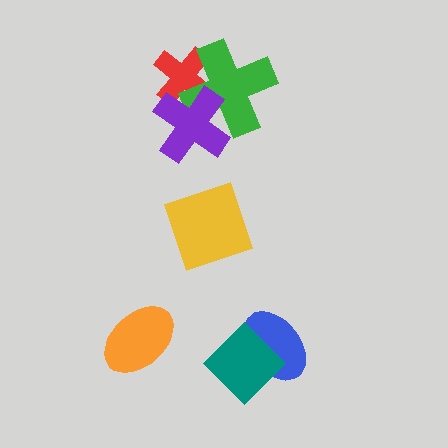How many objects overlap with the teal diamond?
1 object overlaps with the teal diamond.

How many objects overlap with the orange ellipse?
0 objects overlap with the orange ellipse.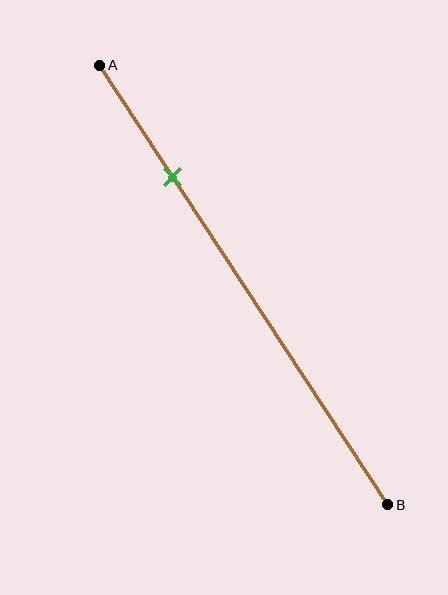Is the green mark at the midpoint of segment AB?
No, the mark is at about 25% from A, not at the 50% midpoint.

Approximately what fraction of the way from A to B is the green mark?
The green mark is approximately 25% of the way from A to B.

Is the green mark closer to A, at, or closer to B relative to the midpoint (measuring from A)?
The green mark is closer to point A than the midpoint of segment AB.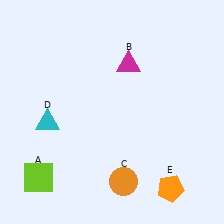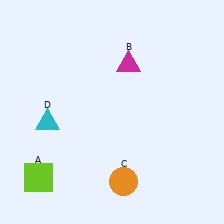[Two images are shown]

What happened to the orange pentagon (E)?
The orange pentagon (E) was removed in Image 2. It was in the bottom-right area of Image 1.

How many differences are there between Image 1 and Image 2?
There is 1 difference between the two images.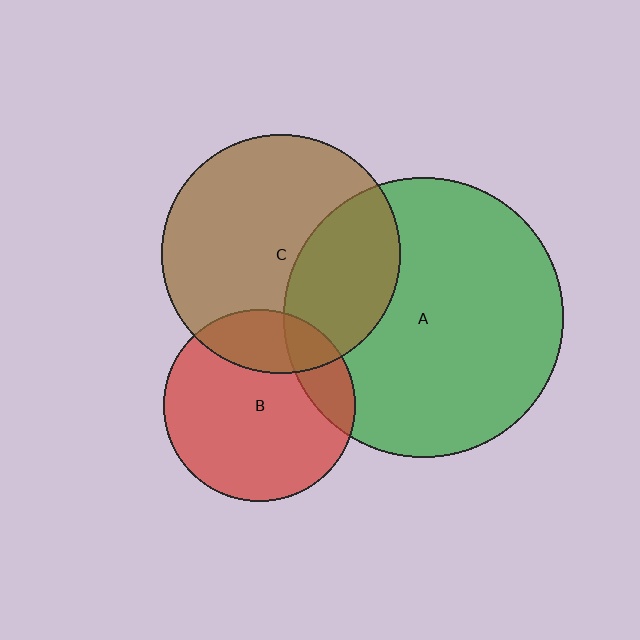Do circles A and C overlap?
Yes.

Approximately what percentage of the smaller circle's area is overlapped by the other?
Approximately 35%.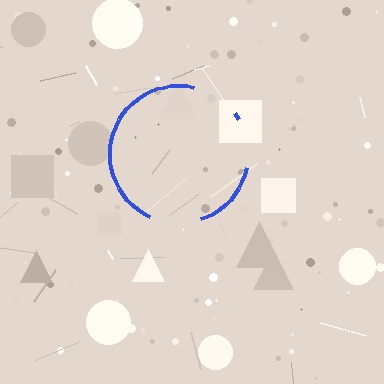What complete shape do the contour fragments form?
The contour fragments form a circle.